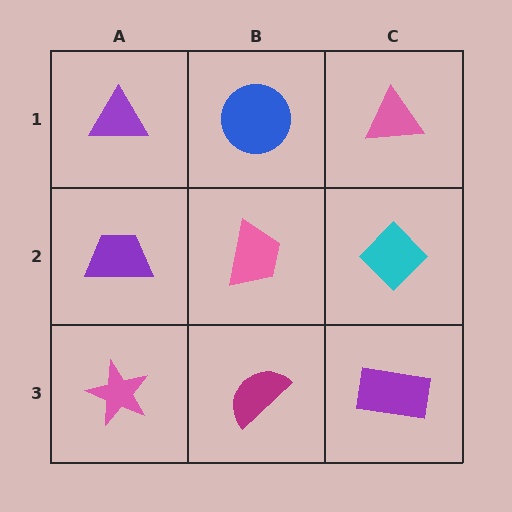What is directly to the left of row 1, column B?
A purple triangle.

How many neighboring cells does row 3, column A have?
2.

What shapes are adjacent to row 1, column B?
A pink trapezoid (row 2, column B), a purple triangle (row 1, column A), a pink triangle (row 1, column C).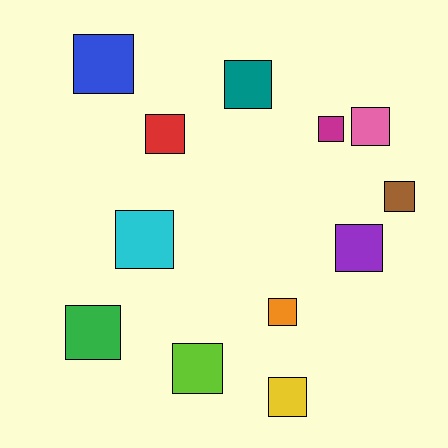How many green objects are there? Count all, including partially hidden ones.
There is 1 green object.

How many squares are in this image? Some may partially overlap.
There are 12 squares.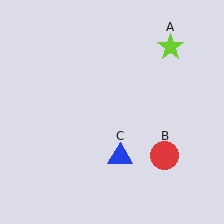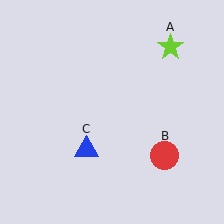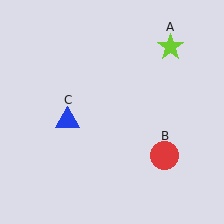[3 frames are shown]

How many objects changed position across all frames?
1 object changed position: blue triangle (object C).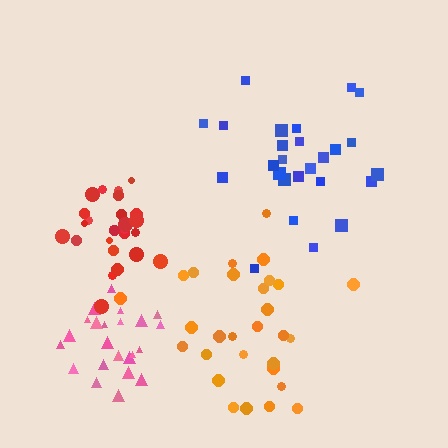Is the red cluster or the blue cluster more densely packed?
Red.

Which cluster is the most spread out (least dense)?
Orange.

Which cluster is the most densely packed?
Pink.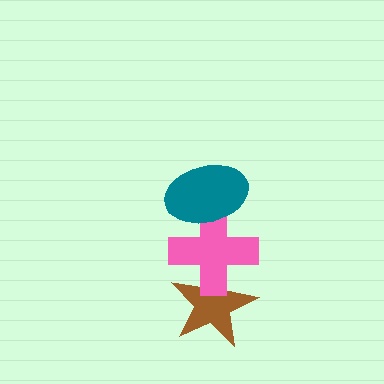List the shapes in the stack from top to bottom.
From top to bottom: the teal ellipse, the pink cross, the brown star.